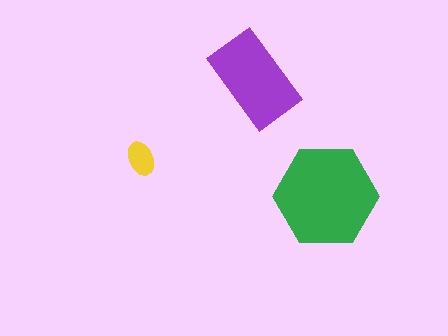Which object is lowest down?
The green hexagon is bottommost.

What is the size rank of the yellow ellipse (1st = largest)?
3rd.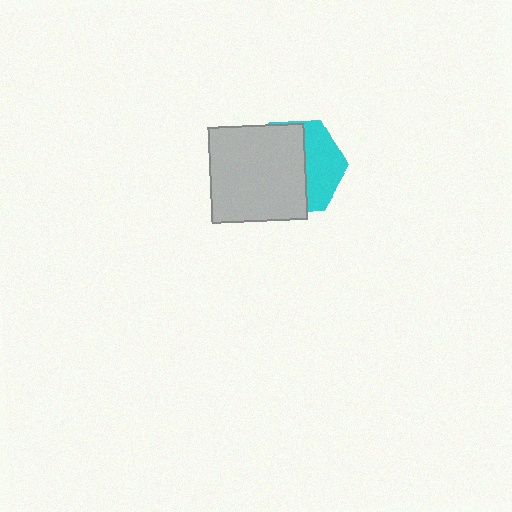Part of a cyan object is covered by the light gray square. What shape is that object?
It is a hexagon.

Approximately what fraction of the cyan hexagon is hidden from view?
Roughly 60% of the cyan hexagon is hidden behind the light gray square.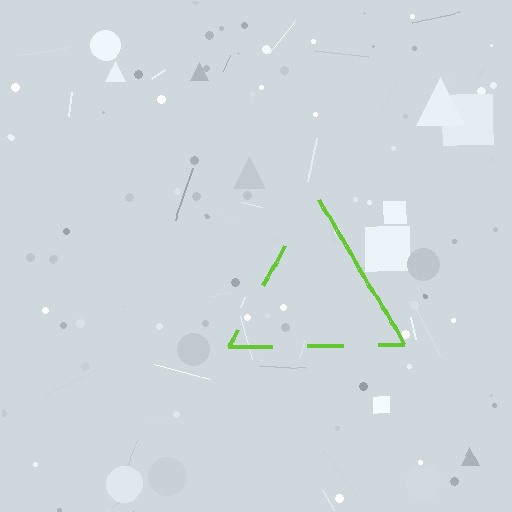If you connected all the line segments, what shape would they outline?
They would outline a triangle.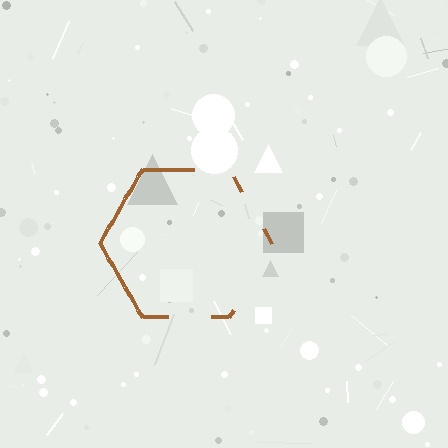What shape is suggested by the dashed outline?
The dashed outline suggests a hexagon.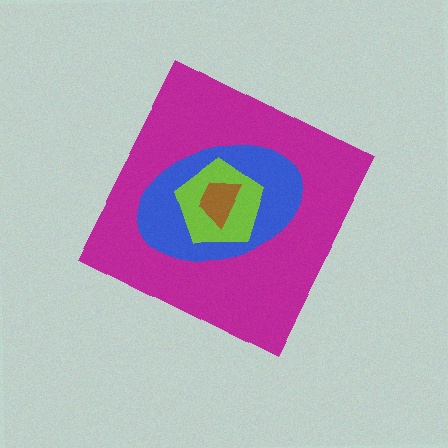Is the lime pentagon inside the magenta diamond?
Yes.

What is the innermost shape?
The brown trapezoid.